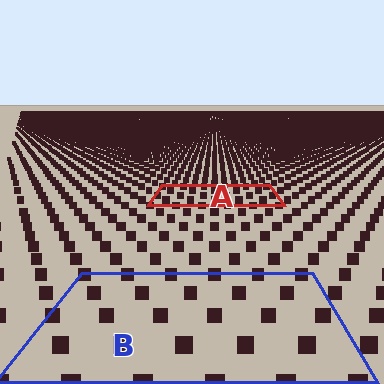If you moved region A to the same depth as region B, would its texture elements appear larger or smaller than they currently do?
They would appear larger. At a closer depth, the same texture elements are projected at a bigger on-screen size.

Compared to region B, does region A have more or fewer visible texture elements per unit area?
Region A has more texture elements per unit area — they are packed more densely because it is farther away.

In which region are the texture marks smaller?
The texture marks are smaller in region A, because it is farther away.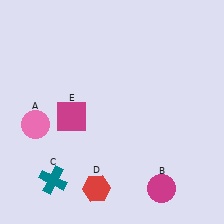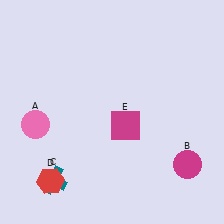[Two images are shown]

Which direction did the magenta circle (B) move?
The magenta circle (B) moved right.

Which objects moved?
The objects that moved are: the magenta circle (B), the red hexagon (D), the magenta square (E).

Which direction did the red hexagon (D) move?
The red hexagon (D) moved left.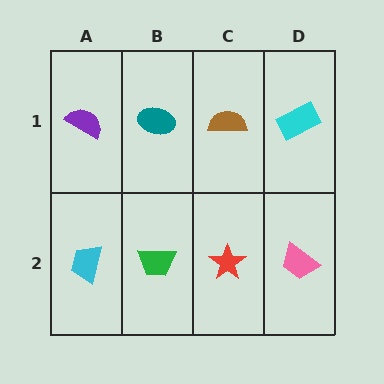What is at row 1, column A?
A purple semicircle.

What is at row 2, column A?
A cyan trapezoid.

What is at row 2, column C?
A red star.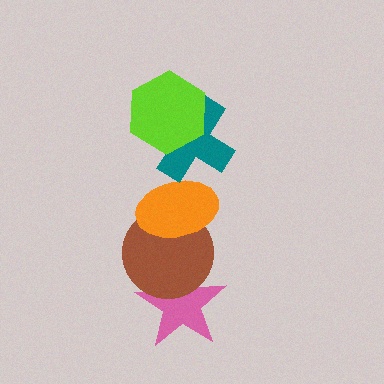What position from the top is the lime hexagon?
The lime hexagon is 1st from the top.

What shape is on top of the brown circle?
The orange ellipse is on top of the brown circle.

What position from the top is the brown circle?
The brown circle is 4th from the top.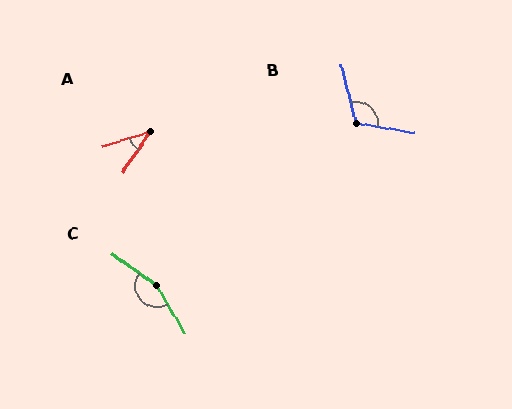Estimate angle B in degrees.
Approximately 114 degrees.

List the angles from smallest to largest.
A (39°), B (114°), C (156°).